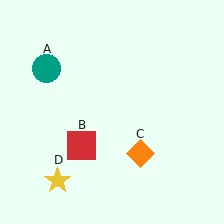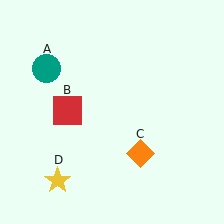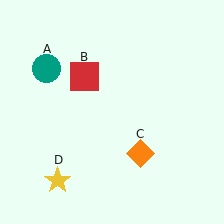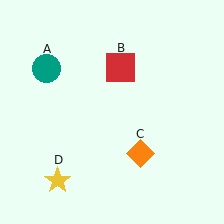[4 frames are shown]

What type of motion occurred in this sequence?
The red square (object B) rotated clockwise around the center of the scene.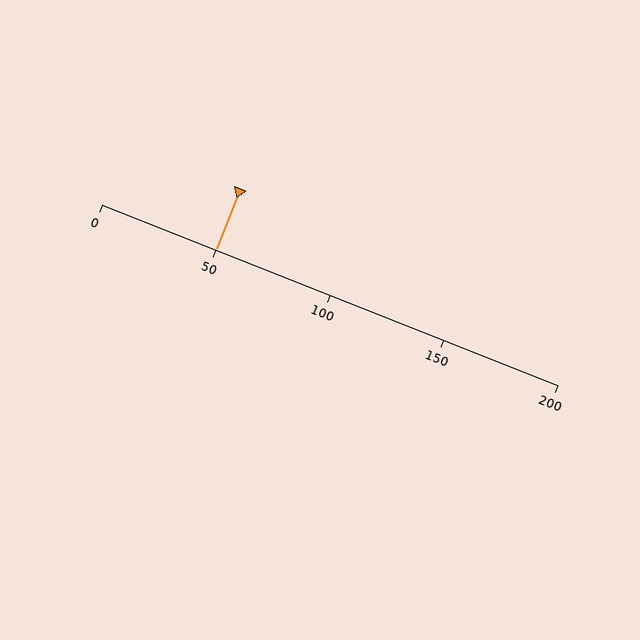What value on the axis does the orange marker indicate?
The marker indicates approximately 50.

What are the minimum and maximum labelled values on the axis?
The axis runs from 0 to 200.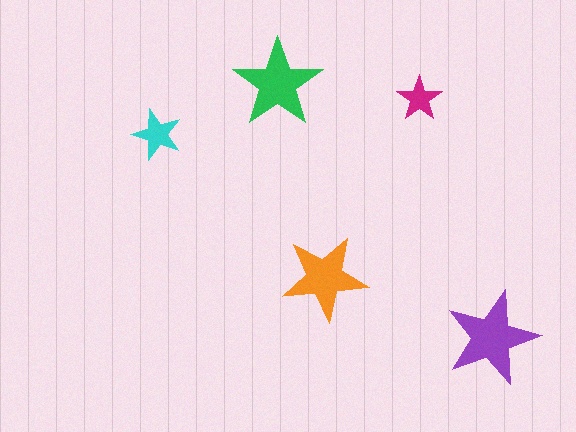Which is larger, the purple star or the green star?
The purple one.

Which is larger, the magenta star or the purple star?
The purple one.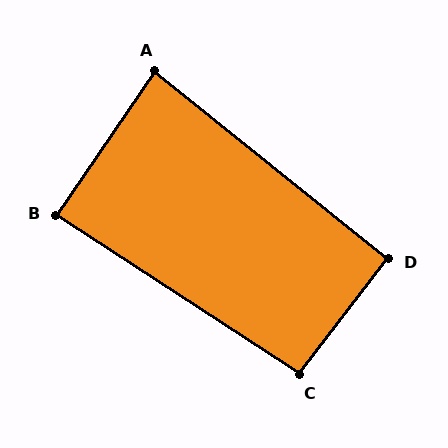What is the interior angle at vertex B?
Approximately 89 degrees (approximately right).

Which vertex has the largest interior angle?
C, at approximately 94 degrees.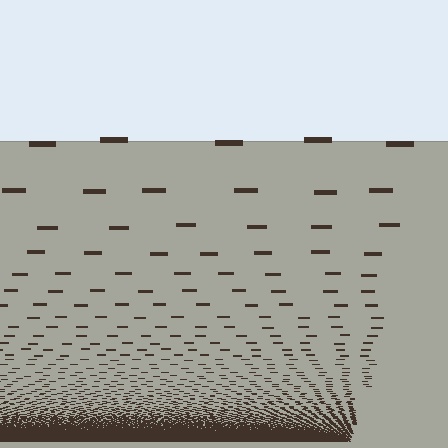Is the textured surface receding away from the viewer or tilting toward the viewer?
The surface appears to tilt toward the viewer. Texture elements get larger and sparser toward the top.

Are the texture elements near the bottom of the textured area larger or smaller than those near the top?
Smaller. The gradient is inverted — elements near the bottom are smaller and denser.